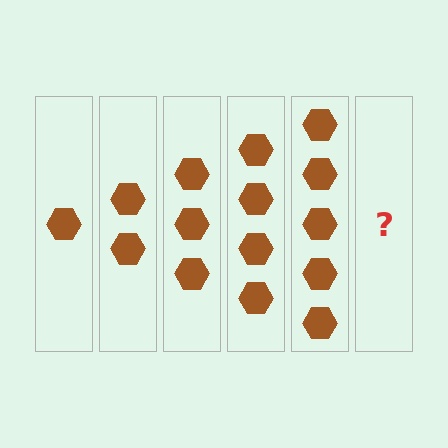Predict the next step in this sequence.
The next step is 6 hexagons.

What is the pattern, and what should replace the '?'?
The pattern is that each step adds one more hexagon. The '?' should be 6 hexagons.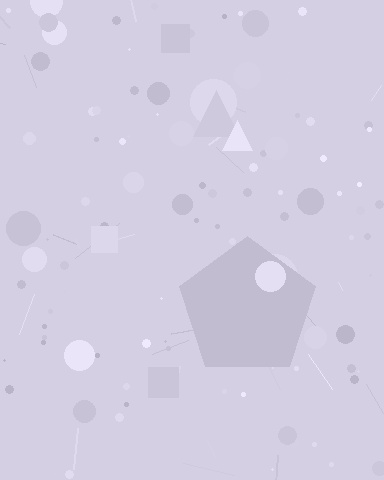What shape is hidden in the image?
A pentagon is hidden in the image.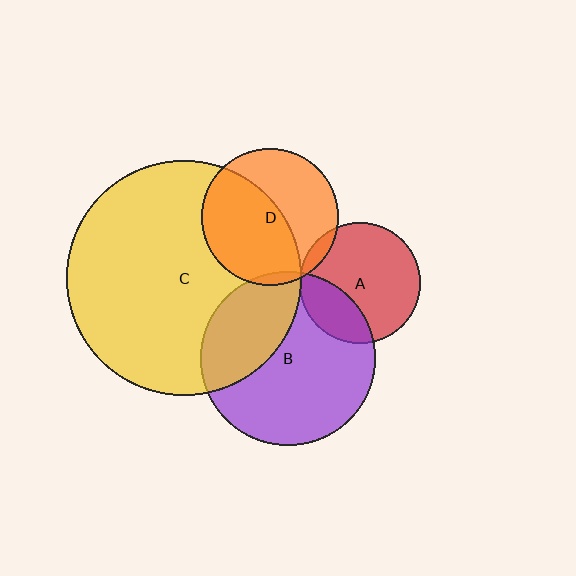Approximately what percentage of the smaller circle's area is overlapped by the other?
Approximately 5%.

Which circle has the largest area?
Circle C (yellow).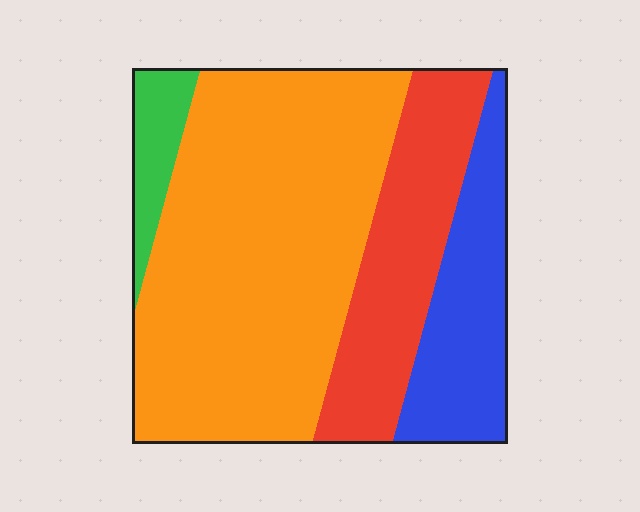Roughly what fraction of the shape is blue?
Blue takes up less than a quarter of the shape.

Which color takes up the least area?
Green, at roughly 5%.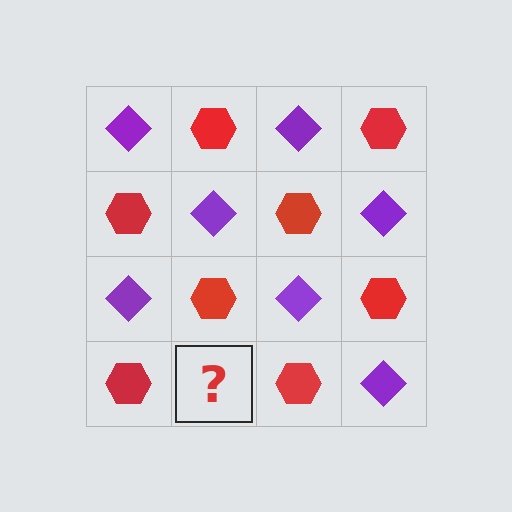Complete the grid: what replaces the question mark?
The question mark should be replaced with a purple diamond.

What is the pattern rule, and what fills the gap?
The rule is that it alternates purple diamond and red hexagon in a checkerboard pattern. The gap should be filled with a purple diamond.